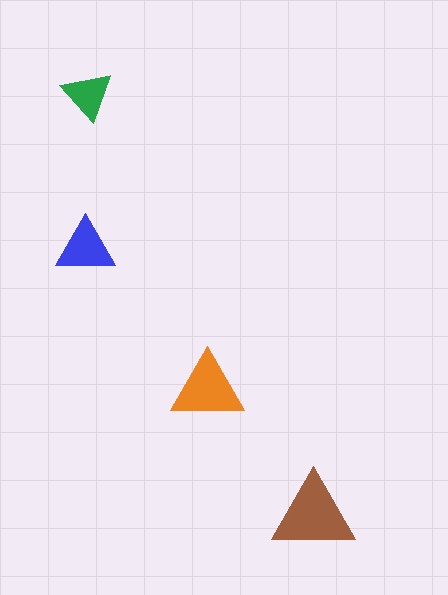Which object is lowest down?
The brown triangle is bottommost.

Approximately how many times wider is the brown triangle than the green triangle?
About 1.5 times wider.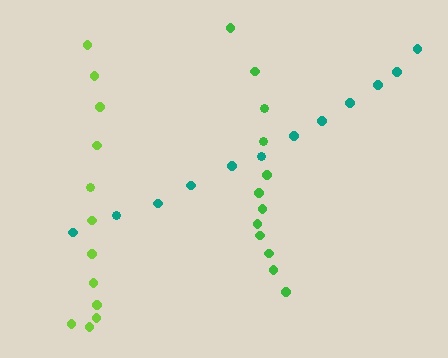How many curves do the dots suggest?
There are 3 distinct paths.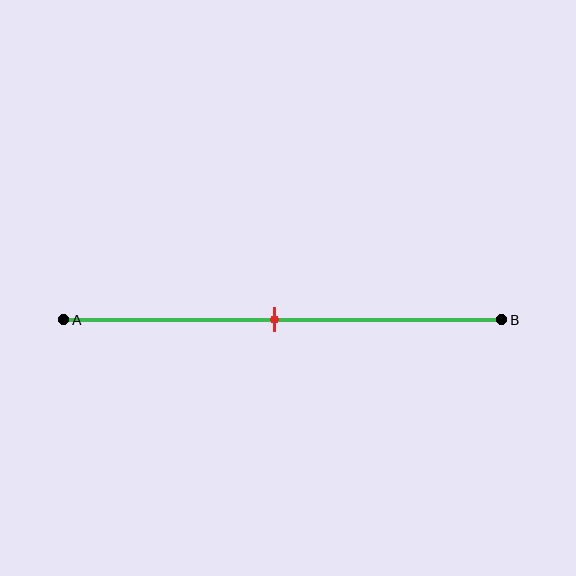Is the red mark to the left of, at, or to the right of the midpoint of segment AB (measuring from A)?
The red mark is approximately at the midpoint of segment AB.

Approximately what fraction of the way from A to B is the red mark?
The red mark is approximately 50% of the way from A to B.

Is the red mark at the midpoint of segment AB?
Yes, the mark is approximately at the midpoint.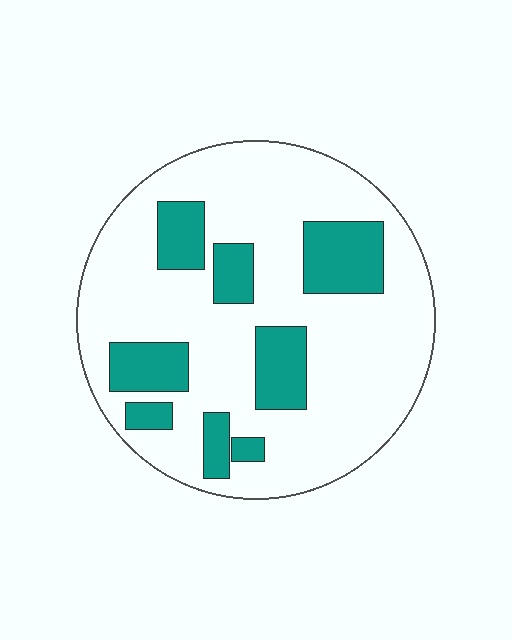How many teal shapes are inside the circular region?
8.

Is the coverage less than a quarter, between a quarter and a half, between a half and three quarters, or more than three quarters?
Less than a quarter.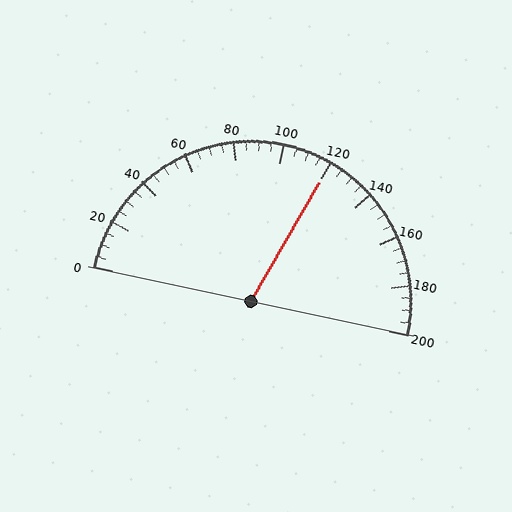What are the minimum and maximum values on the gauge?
The gauge ranges from 0 to 200.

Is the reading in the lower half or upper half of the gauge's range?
The reading is in the upper half of the range (0 to 200).